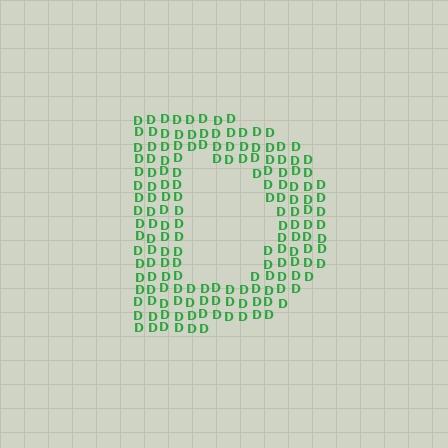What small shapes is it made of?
It is made of small letter D's.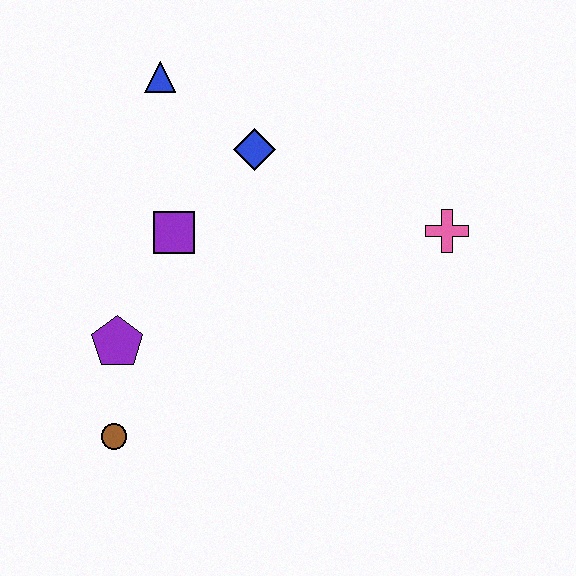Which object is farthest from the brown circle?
The pink cross is farthest from the brown circle.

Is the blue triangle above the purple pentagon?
Yes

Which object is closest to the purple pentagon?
The brown circle is closest to the purple pentagon.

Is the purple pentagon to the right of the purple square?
No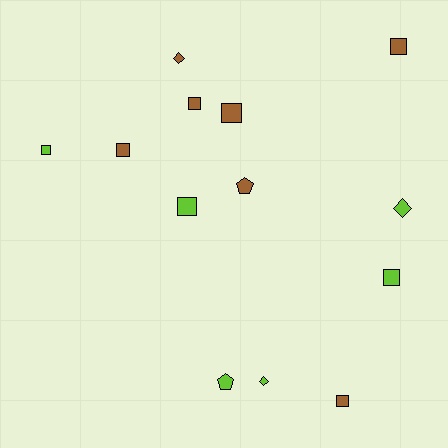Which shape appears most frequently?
Square, with 8 objects.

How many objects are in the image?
There are 13 objects.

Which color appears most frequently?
Brown, with 7 objects.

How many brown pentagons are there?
There is 1 brown pentagon.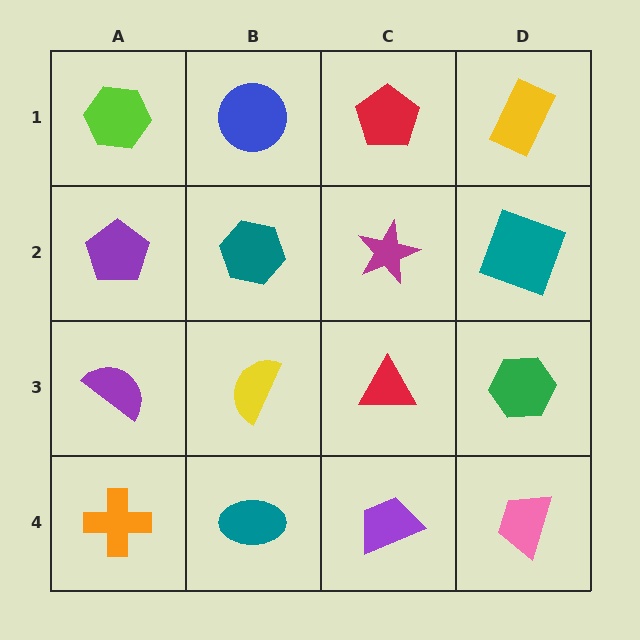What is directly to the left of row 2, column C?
A teal hexagon.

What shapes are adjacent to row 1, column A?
A purple pentagon (row 2, column A), a blue circle (row 1, column B).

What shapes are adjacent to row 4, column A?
A purple semicircle (row 3, column A), a teal ellipse (row 4, column B).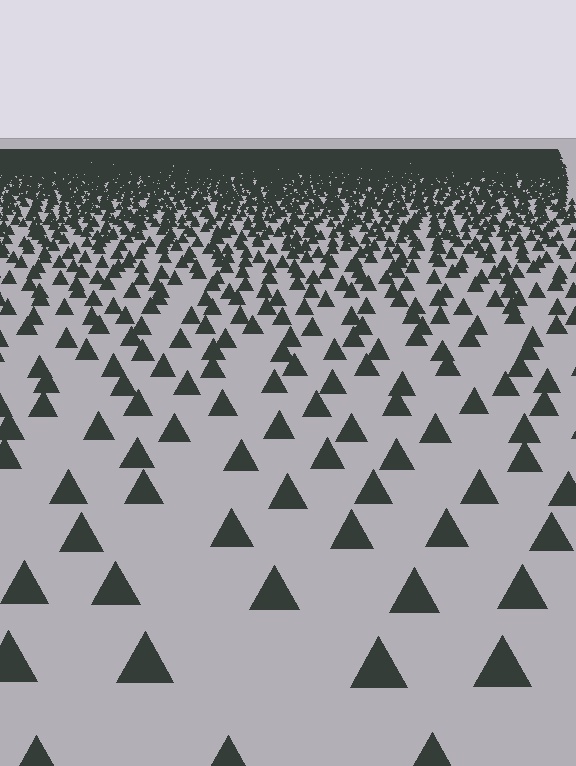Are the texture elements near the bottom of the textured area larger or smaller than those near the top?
Larger. Near the bottom, elements are closer to the viewer and appear at a bigger on-screen size.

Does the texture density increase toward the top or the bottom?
Density increases toward the top.